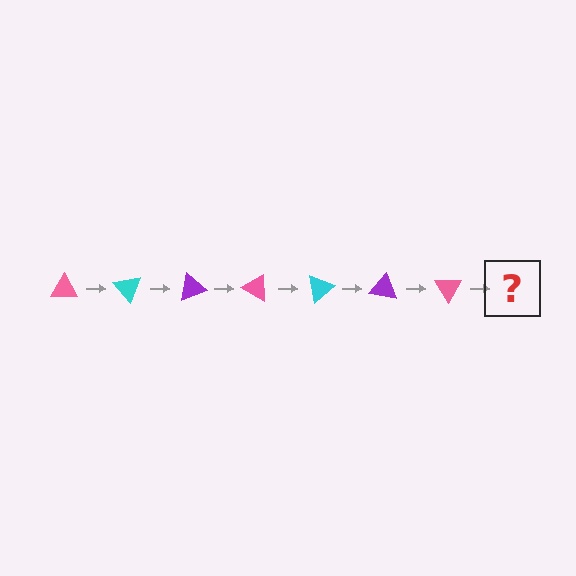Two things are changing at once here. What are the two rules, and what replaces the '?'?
The two rules are that it rotates 50 degrees each step and the color cycles through pink, cyan, and purple. The '?' should be a cyan triangle, rotated 350 degrees from the start.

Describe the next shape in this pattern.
It should be a cyan triangle, rotated 350 degrees from the start.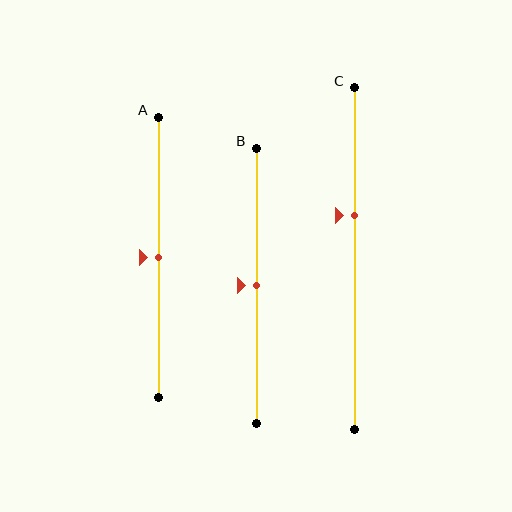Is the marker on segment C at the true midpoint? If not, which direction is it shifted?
No, the marker on segment C is shifted upward by about 13% of the segment length.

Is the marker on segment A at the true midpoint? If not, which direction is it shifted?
Yes, the marker on segment A is at the true midpoint.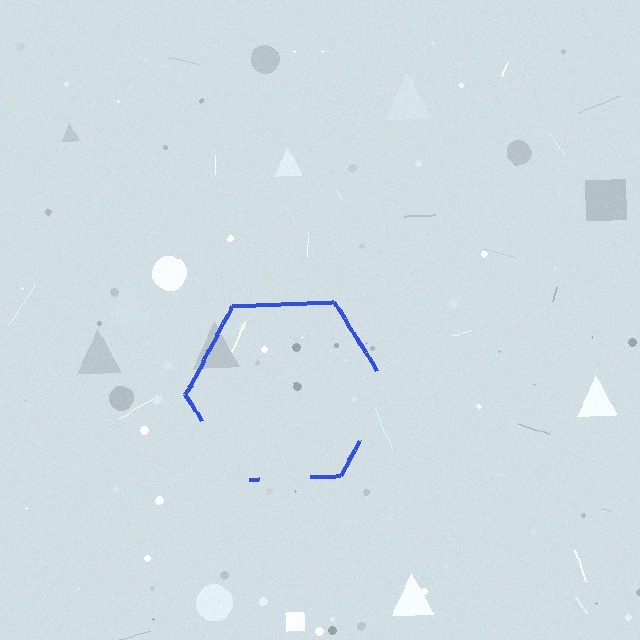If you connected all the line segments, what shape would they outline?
They would outline a hexagon.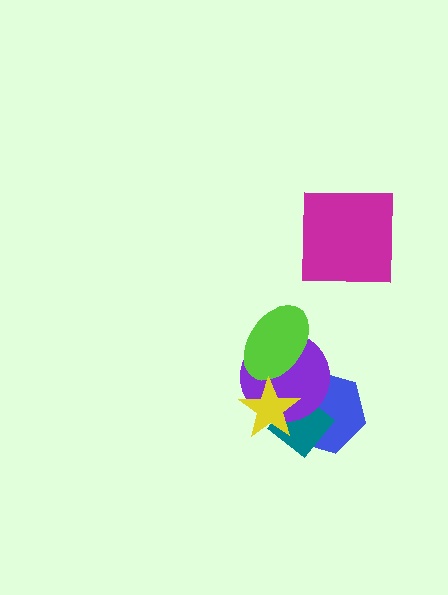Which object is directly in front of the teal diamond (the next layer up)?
The purple circle is directly in front of the teal diamond.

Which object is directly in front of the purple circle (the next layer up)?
The lime ellipse is directly in front of the purple circle.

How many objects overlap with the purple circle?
4 objects overlap with the purple circle.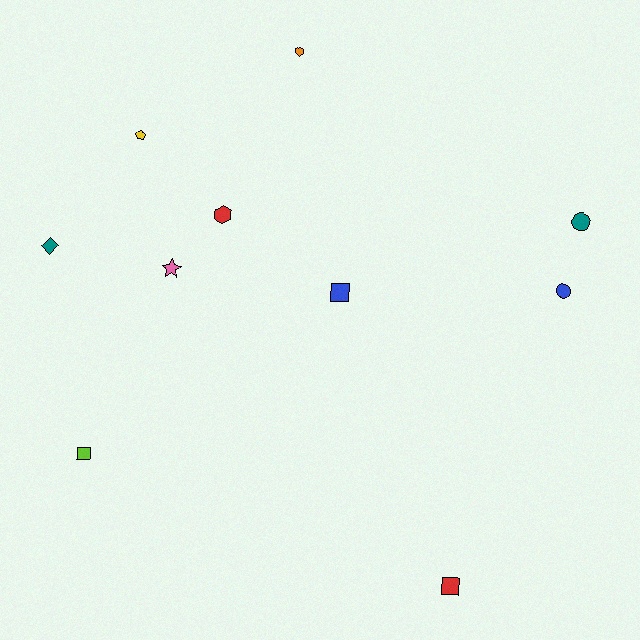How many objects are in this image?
There are 10 objects.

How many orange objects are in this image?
There is 1 orange object.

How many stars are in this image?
There is 1 star.